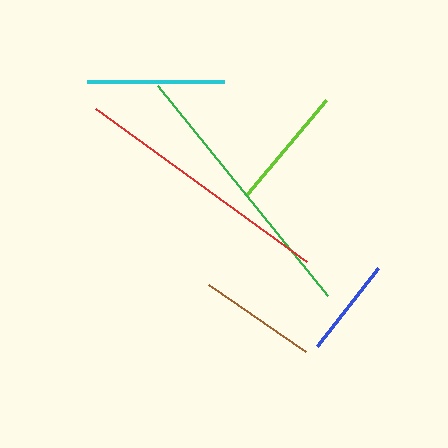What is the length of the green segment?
The green segment is approximately 270 pixels long.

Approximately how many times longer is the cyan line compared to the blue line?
The cyan line is approximately 1.4 times the length of the blue line.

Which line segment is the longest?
The green line is the longest at approximately 270 pixels.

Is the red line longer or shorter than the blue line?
The red line is longer than the blue line.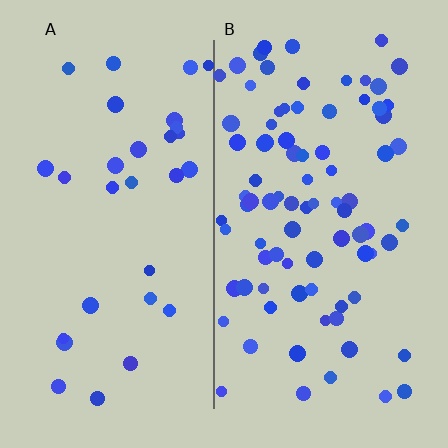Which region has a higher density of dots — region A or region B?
B (the right).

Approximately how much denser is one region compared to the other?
Approximately 2.8× — region B over region A.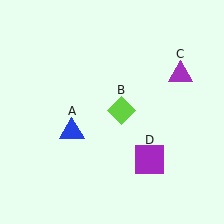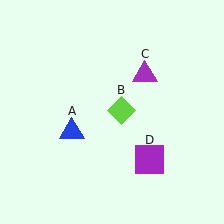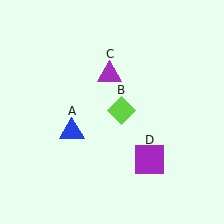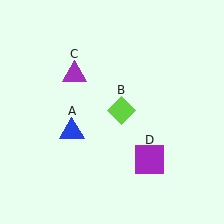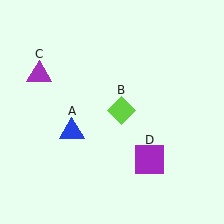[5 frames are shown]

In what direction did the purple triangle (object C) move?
The purple triangle (object C) moved left.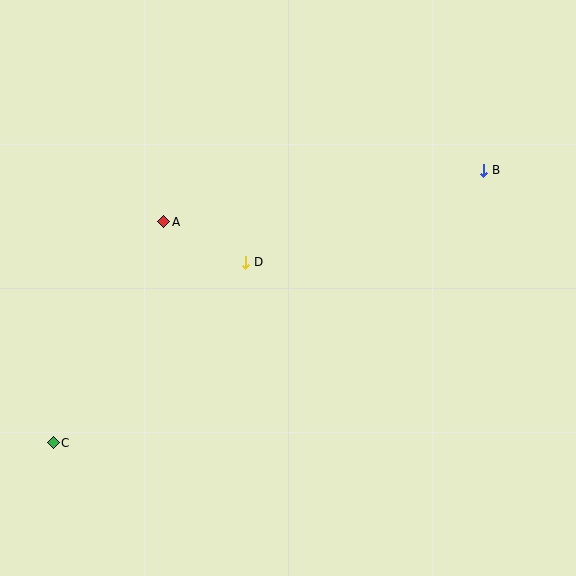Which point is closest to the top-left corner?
Point A is closest to the top-left corner.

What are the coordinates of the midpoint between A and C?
The midpoint between A and C is at (108, 332).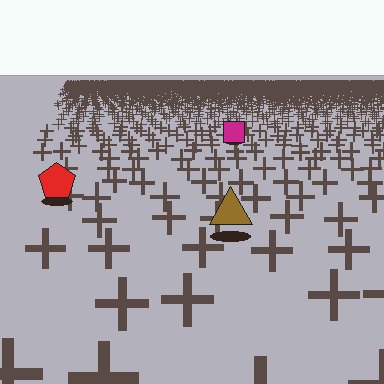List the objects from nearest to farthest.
From nearest to farthest: the brown triangle, the red pentagon, the magenta square.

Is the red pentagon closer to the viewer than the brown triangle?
No. The brown triangle is closer — you can tell from the texture gradient: the ground texture is coarser near it.